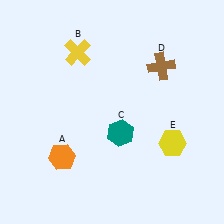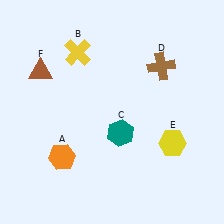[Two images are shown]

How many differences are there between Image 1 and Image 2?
There is 1 difference between the two images.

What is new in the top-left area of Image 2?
A brown triangle (F) was added in the top-left area of Image 2.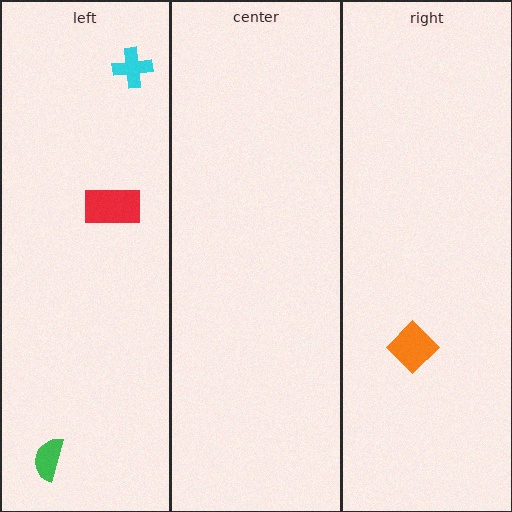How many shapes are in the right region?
1.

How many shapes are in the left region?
3.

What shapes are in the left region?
The red rectangle, the cyan cross, the green semicircle.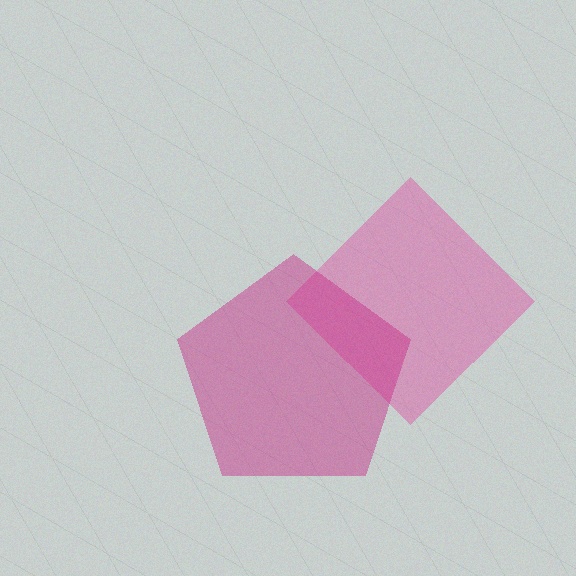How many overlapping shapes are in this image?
There are 2 overlapping shapes in the image.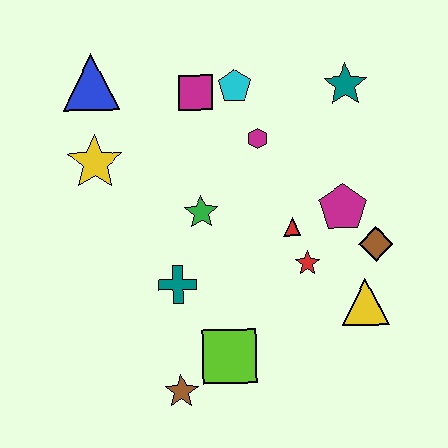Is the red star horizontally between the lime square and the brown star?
No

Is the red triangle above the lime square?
Yes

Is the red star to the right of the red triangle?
Yes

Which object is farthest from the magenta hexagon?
The brown star is farthest from the magenta hexagon.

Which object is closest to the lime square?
The brown star is closest to the lime square.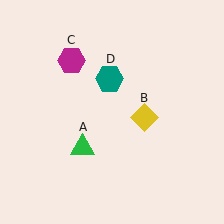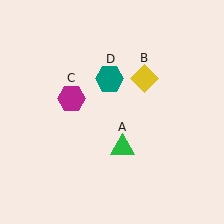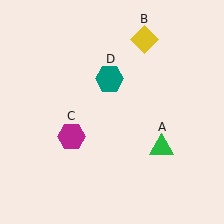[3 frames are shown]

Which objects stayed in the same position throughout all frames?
Teal hexagon (object D) remained stationary.